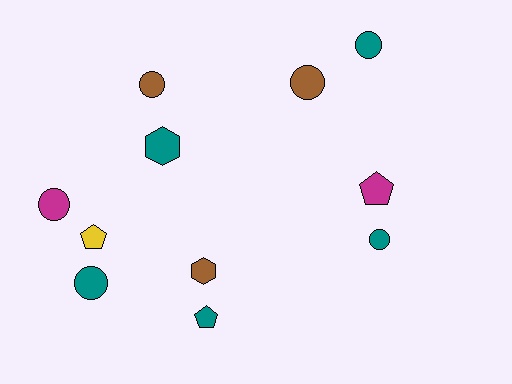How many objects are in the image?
There are 11 objects.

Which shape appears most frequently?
Circle, with 6 objects.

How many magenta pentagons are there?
There is 1 magenta pentagon.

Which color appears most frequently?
Teal, with 5 objects.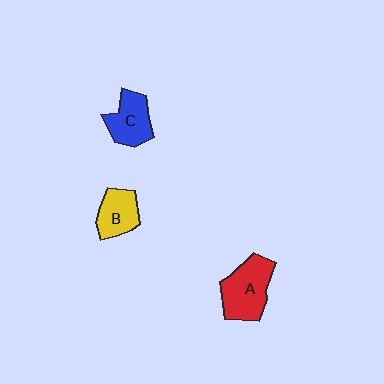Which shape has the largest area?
Shape A (red).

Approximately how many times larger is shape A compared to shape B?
Approximately 1.5 times.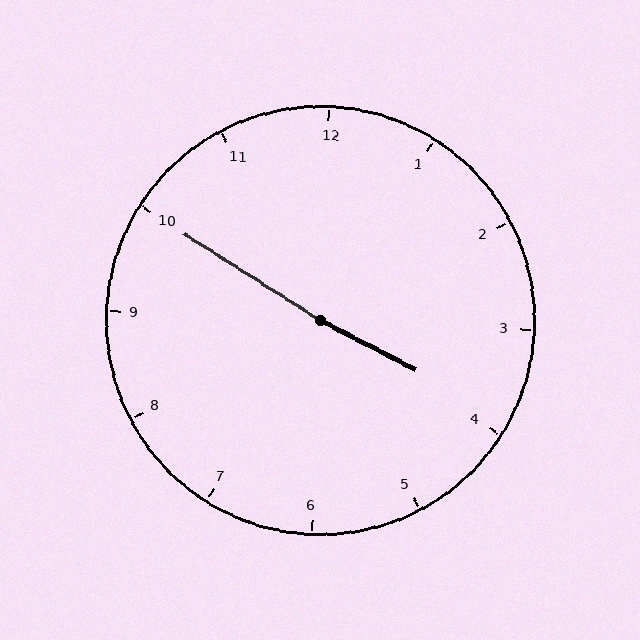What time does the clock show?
3:50.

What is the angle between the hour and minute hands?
Approximately 175 degrees.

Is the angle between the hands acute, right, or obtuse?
It is obtuse.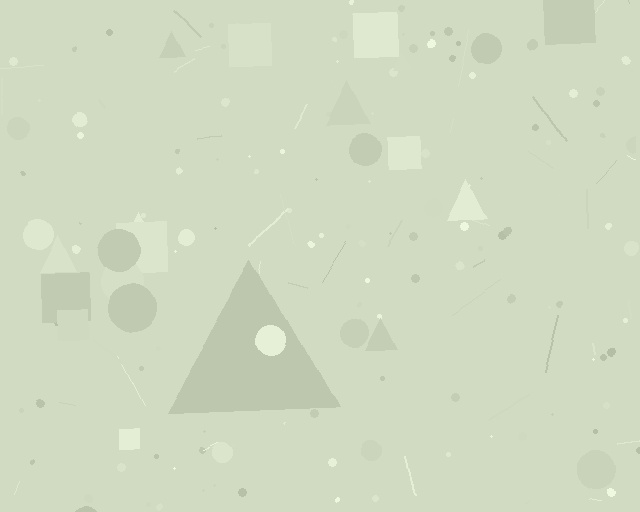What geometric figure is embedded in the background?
A triangle is embedded in the background.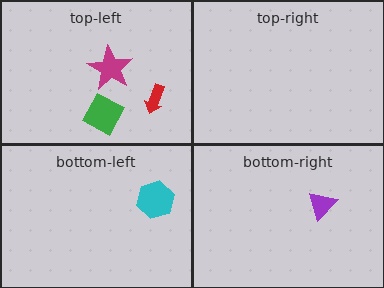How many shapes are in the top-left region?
3.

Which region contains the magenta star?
The top-left region.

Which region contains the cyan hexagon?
The bottom-left region.